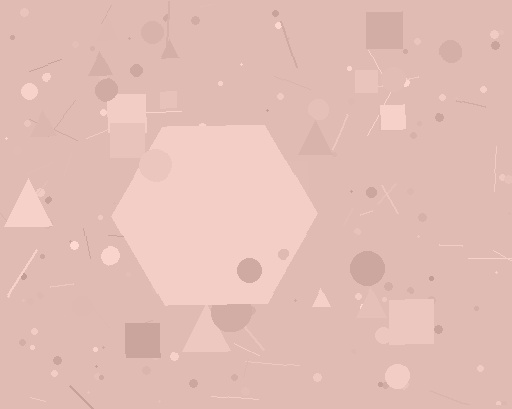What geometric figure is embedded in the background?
A hexagon is embedded in the background.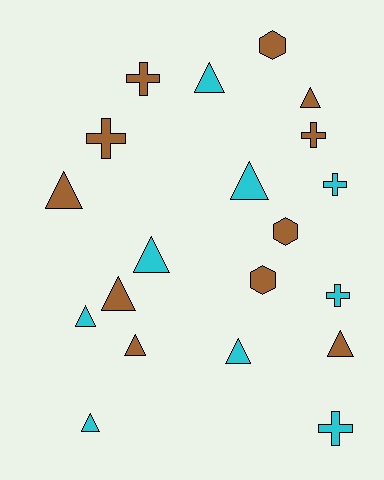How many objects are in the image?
There are 20 objects.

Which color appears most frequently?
Brown, with 11 objects.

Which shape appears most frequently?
Triangle, with 11 objects.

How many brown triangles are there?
There are 5 brown triangles.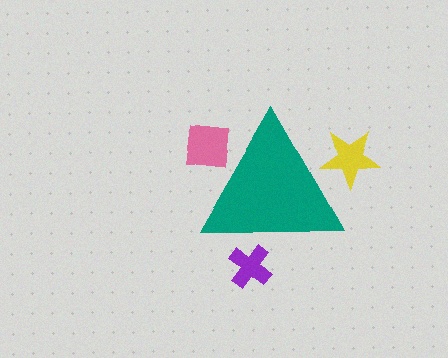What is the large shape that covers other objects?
A teal triangle.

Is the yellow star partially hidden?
Yes, the yellow star is partially hidden behind the teal triangle.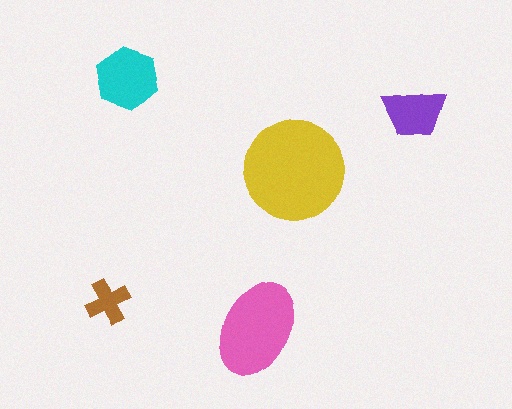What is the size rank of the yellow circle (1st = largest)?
1st.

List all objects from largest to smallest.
The yellow circle, the pink ellipse, the cyan hexagon, the purple trapezoid, the brown cross.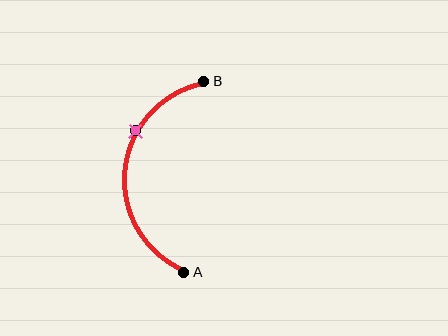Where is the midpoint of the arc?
The arc midpoint is the point on the curve farthest from the straight line joining A and B. It sits to the left of that line.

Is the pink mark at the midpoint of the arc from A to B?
No. The pink mark lies on the arc but is closer to endpoint B. The arc midpoint would be at the point on the curve equidistant along the arc from both A and B.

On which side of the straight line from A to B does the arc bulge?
The arc bulges to the left of the straight line connecting A and B.